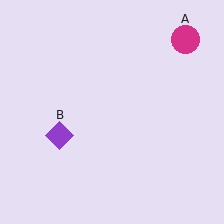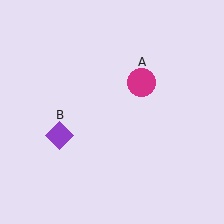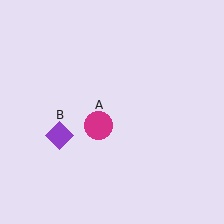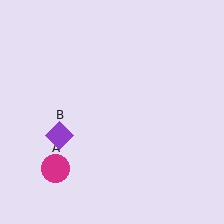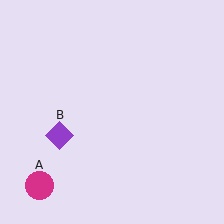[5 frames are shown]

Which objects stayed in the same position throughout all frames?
Purple diamond (object B) remained stationary.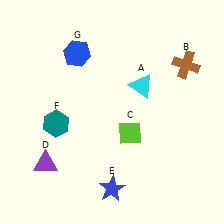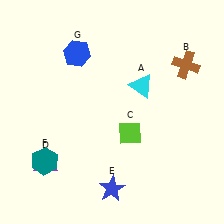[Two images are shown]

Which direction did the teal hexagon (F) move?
The teal hexagon (F) moved down.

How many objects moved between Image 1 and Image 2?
1 object moved between the two images.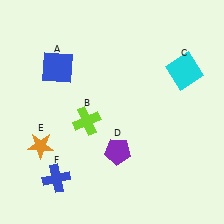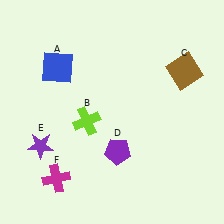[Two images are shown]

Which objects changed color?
C changed from cyan to brown. E changed from orange to purple. F changed from blue to magenta.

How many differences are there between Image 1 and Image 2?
There are 3 differences between the two images.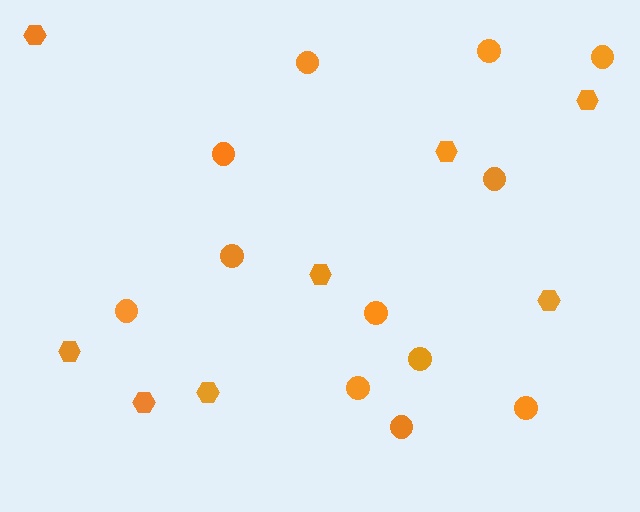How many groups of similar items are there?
There are 2 groups: one group of hexagons (8) and one group of circles (12).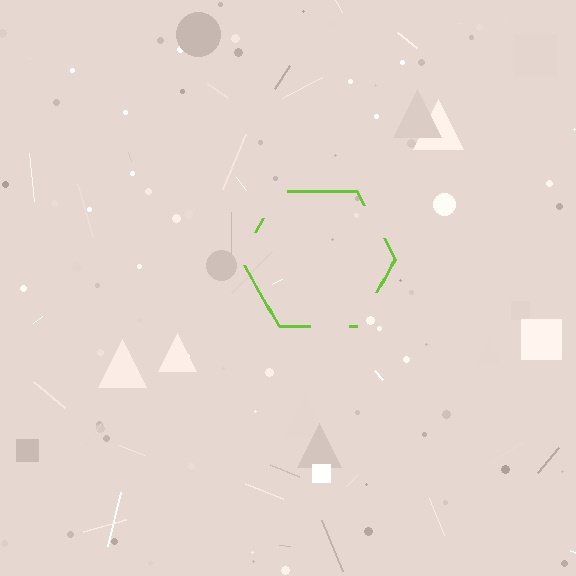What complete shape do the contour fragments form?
The contour fragments form a hexagon.